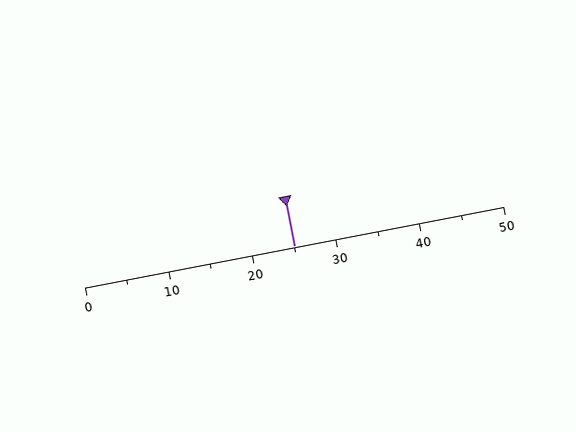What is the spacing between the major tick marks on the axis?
The major ticks are spaced 10 apart.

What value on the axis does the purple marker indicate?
The marker indicates approximately 25.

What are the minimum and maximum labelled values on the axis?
The axis runs from 0 to 50.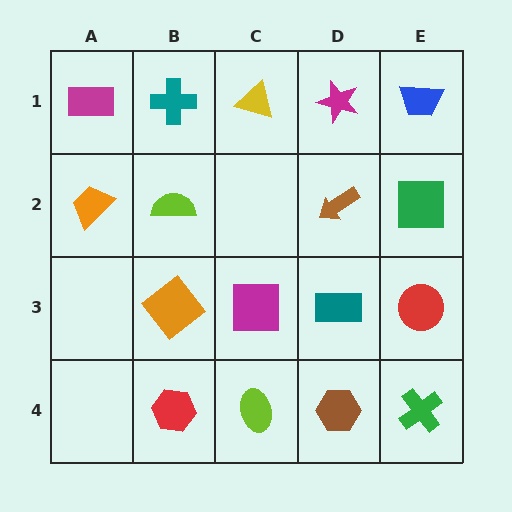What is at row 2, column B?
A lime semicircle.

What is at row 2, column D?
A brown arrow.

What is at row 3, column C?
A magenta square.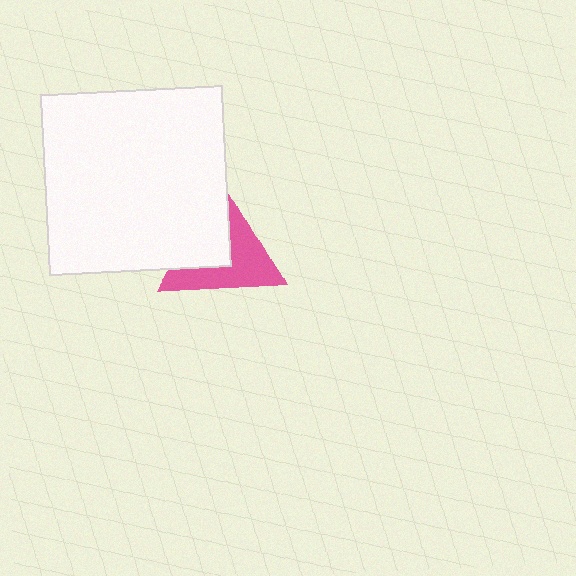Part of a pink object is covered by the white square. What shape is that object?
It is a triangle.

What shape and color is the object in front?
The object in front is a white square.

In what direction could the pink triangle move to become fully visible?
The pink triangle could move right. That would shift it out from behind the white square entirely.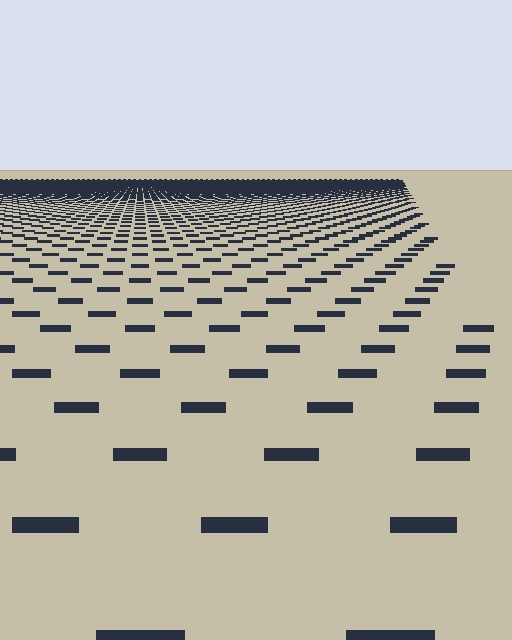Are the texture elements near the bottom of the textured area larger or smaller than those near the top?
Larger. Near the bottom, elements are closer to the viewer and appear at a bigger on-screen size.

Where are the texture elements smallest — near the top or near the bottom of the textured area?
Near the top.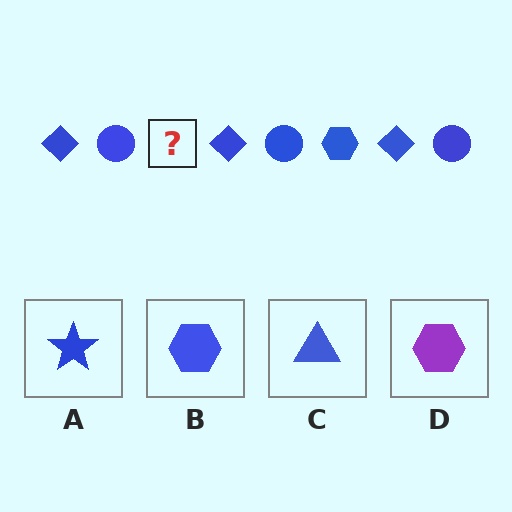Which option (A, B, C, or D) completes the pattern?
B.